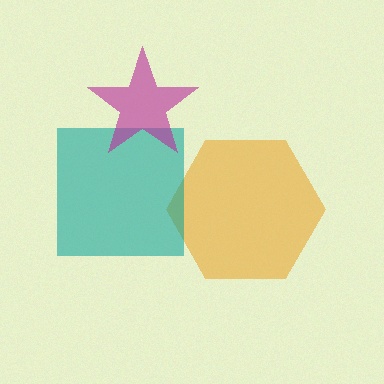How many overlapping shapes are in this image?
There are 3 overlapping shapes in the image.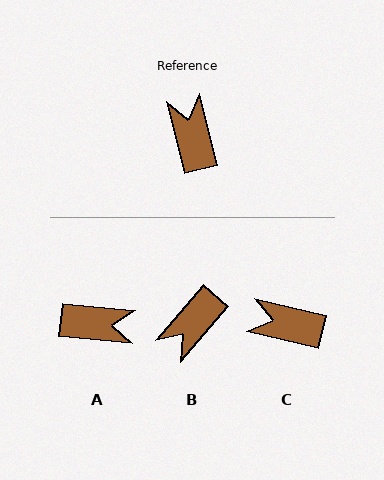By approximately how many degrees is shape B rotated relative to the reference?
Approximately 125 degrees counter-clockwise.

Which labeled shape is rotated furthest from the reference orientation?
B, about 125 degrees away.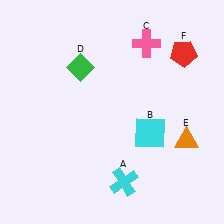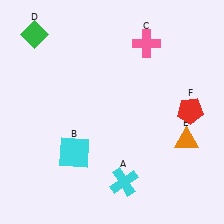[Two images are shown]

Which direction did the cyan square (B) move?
The cyan square (B) moved left.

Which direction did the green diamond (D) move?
The green diamond (D) moved left.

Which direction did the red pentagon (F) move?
The red pentagon (F) moved down.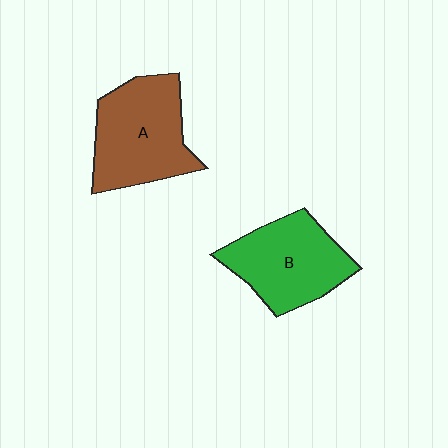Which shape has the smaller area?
Shape B (green).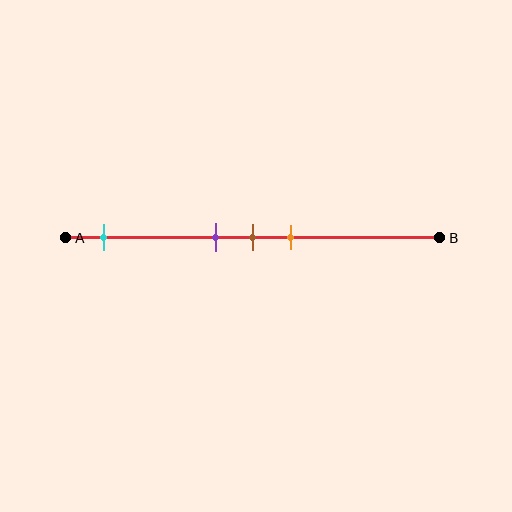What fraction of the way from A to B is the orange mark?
The orange mark is approximately 60% (0.6) of the way from A to B.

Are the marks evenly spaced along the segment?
No, the marks are not evenly spaced.